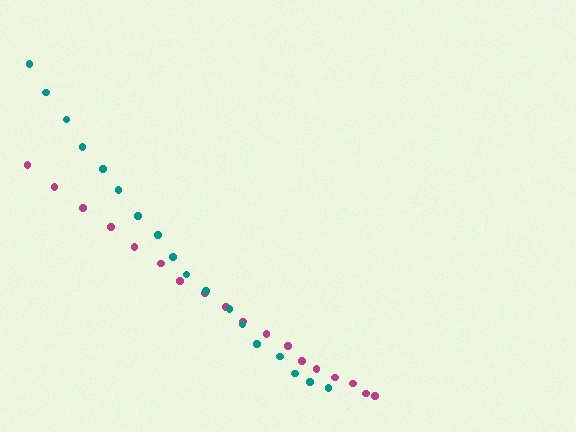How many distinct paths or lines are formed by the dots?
There are 2 distinct paths.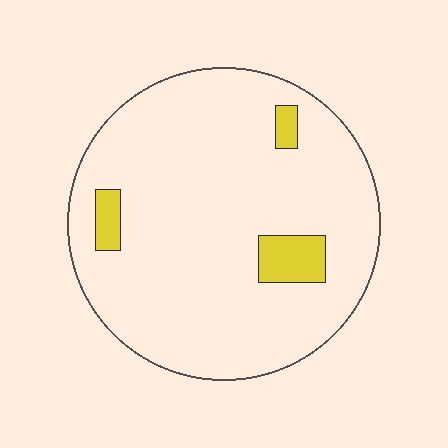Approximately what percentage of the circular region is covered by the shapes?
Approximately 10%.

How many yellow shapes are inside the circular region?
3.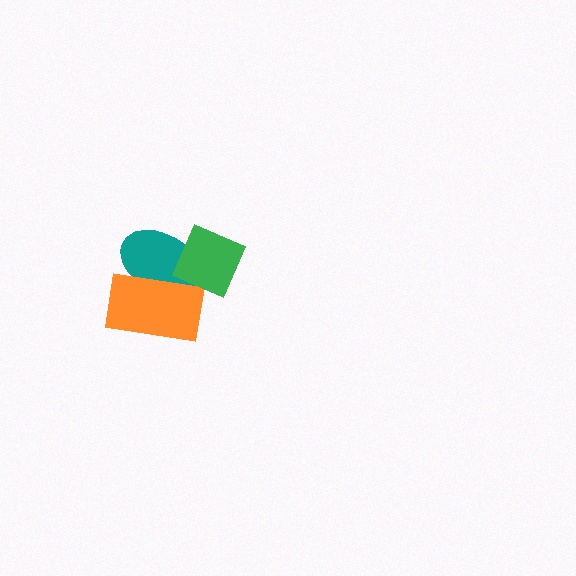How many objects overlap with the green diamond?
2 objects overlap with the green diamond.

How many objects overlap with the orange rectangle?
2 objects overlap with the orange rectangle.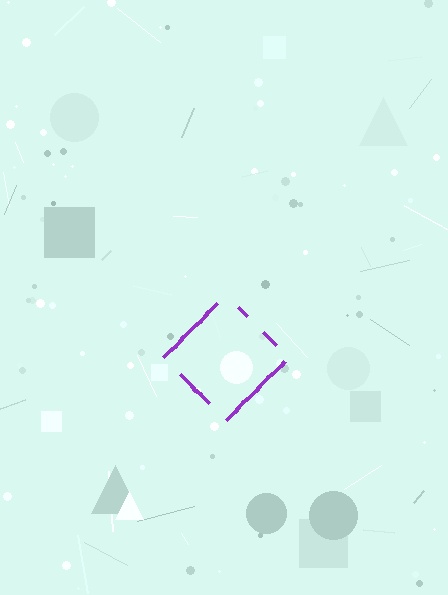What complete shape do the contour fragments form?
The contour fragments form a diamond.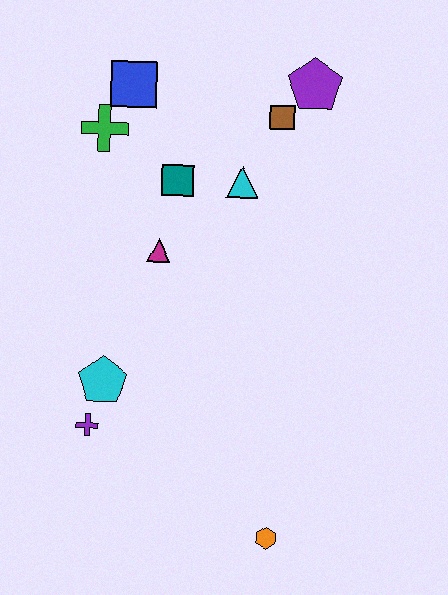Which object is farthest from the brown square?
The orange hexagon is farthest from the brown square.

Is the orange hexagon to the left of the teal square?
No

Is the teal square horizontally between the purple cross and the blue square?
No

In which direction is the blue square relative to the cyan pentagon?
The blue square is above the cyan pentagon.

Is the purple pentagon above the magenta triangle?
Yes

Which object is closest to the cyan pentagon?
The purple cross is closest to the cyan pentagon.